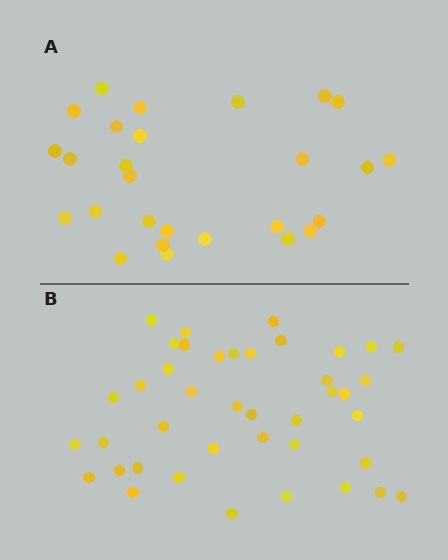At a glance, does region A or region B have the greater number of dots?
Region B (the bottom region) has more dots.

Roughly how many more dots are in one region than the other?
Region B has approximately 15 more dots than region A.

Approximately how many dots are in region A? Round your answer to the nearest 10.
About 30 dots. (The exact count is 27, which rounds to 30.)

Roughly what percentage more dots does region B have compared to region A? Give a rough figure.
About 50% more.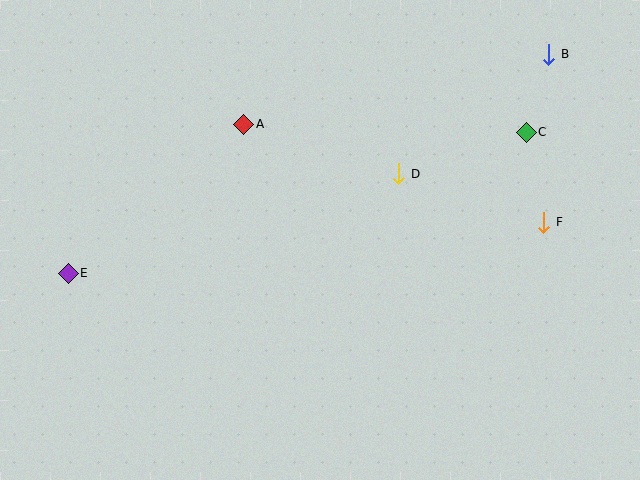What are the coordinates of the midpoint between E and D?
The midpoint between E and D is at (234, 224).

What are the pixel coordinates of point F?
Point F is at (544, 222).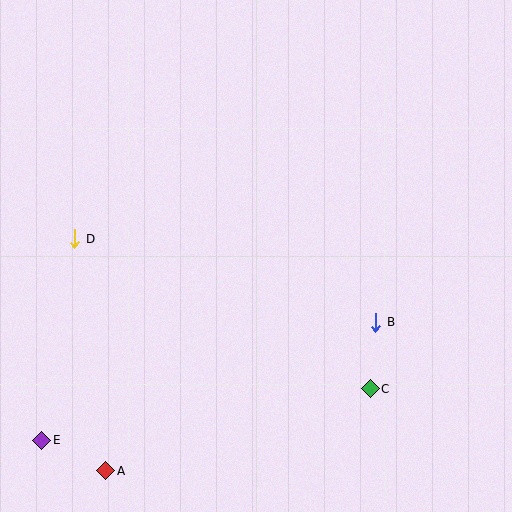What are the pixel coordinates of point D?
Point D is at (75, 239).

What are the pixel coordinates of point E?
Point E is at (42, 440).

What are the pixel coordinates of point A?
Point A is at (106, 471).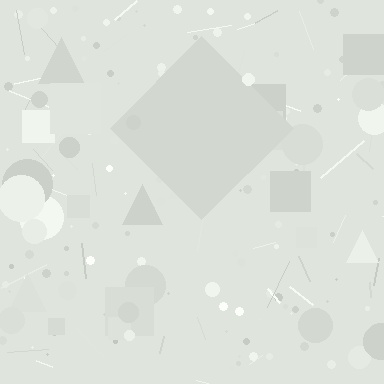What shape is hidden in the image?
A diamond is hidden in the image.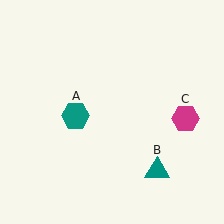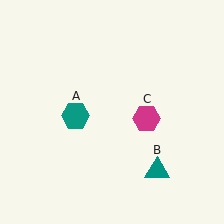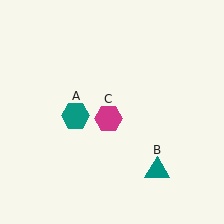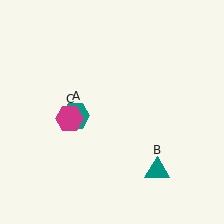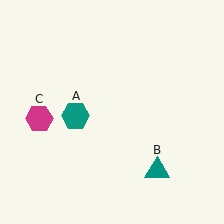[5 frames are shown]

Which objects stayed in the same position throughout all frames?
Teal hexagon (object A) and teal triangle (object B) remained stationary.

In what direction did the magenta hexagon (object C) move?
The magenta hexagon (object C) moved left.